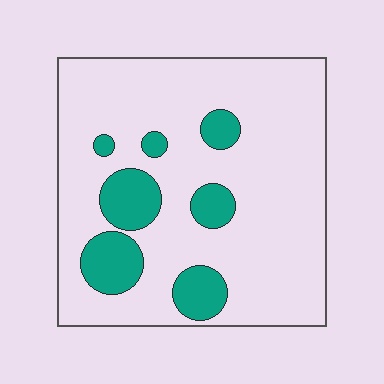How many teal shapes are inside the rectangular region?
7.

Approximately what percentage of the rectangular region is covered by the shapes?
Approximately 15%.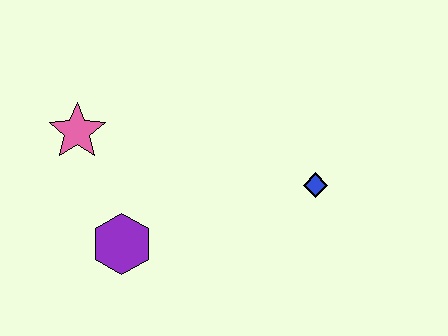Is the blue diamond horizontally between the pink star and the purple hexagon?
No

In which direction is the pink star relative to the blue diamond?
The pink star is to the left of the blue diamond.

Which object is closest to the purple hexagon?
The pink star is closest to the purple hexagon.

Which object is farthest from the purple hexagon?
The blue diamond is farthest from the purple hexagon.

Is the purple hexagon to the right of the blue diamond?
No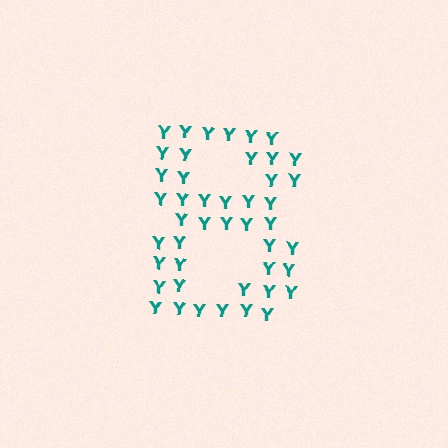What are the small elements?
The small elements are letter Y's.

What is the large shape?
The large shape is the digit 8.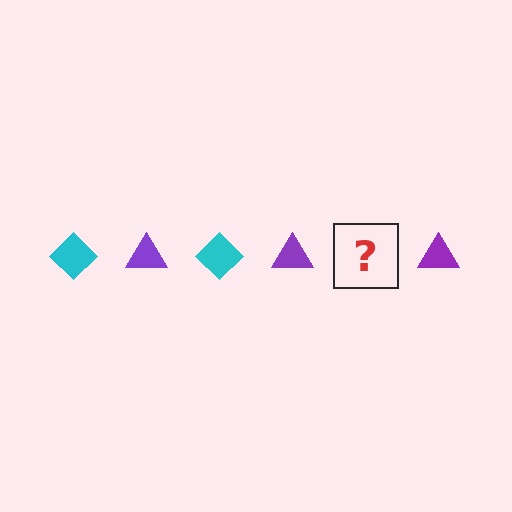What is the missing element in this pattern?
The missing element is a cyan diamond.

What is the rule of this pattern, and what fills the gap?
The rule is that the pattern alternates between cyan diamond and purple triangle. The gap should be filled with a cyan diamond.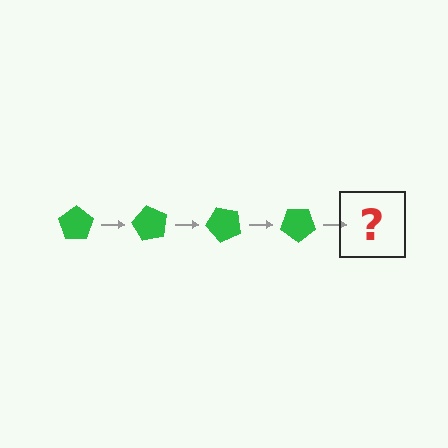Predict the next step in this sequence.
The next step is a green pentagon rotated 240 degrees.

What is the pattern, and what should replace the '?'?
The pattern is that the pentagon rotates 60 degrees each step. The '?' should be a green pentagon rotated 240 degrees.